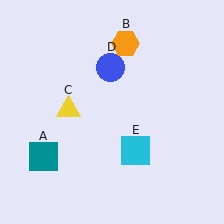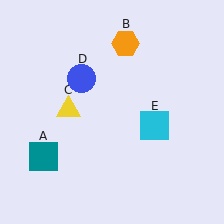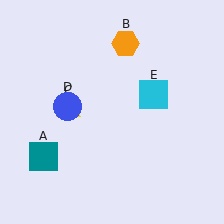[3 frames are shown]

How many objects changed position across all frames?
2 objects changed position: blue circle (object D), cyan square (object E).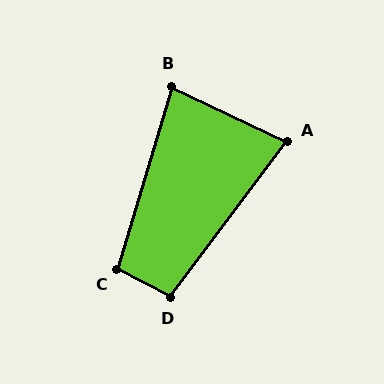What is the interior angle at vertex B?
Approximately 81 degrees (acute).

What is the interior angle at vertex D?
Approximately 99 degrees (obtuse).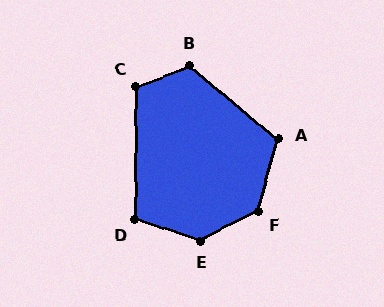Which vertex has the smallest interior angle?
D, at approximately 108 degrees.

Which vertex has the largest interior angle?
E, at approximately 135 degrees.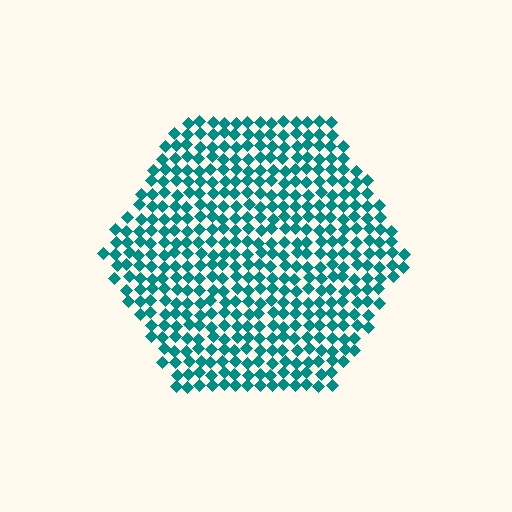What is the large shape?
The large shape is a hexagon.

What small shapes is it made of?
It is made of small diamonds.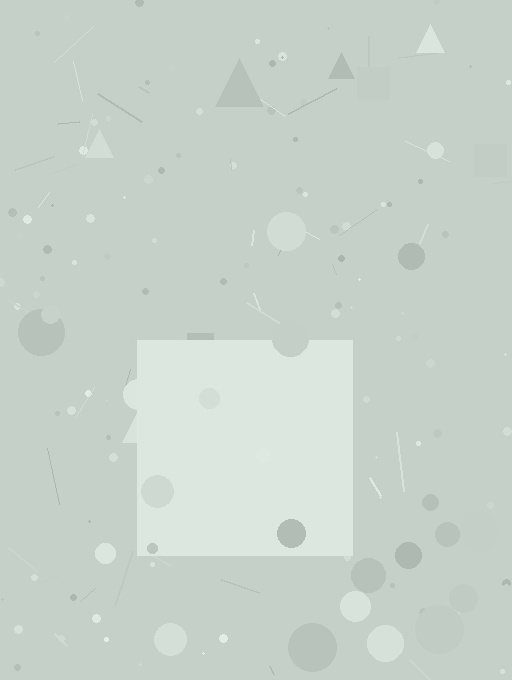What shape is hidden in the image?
A square is hidden in the image.